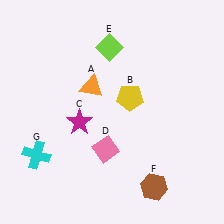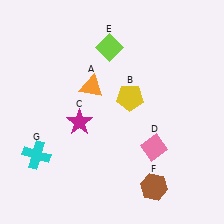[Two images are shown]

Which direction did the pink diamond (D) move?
The pink diamond (D) moved right.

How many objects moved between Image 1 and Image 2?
1 object moved between the two images.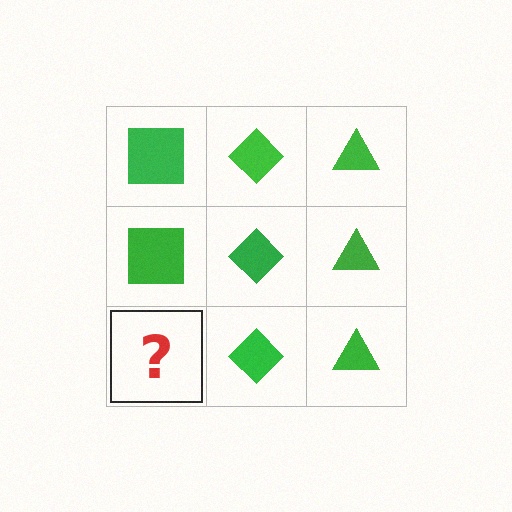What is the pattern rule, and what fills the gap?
The rule is that each column has a consistent shape. The gap should be filled with a green square.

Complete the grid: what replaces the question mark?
The question mark should be replaced with a green square.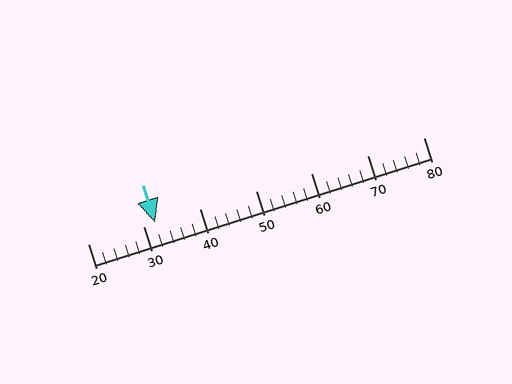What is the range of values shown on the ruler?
The ruler shows values from 20 to 80.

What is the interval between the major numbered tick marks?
The major tick marks are spaced 10 units apart.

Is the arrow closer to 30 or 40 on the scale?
The arrow is closer to 30.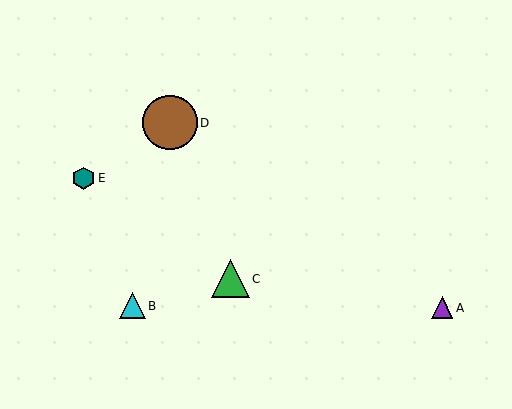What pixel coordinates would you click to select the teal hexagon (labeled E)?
Click at (84, 178) to select the teal hexagon E.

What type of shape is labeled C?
Shape C is a green triangle.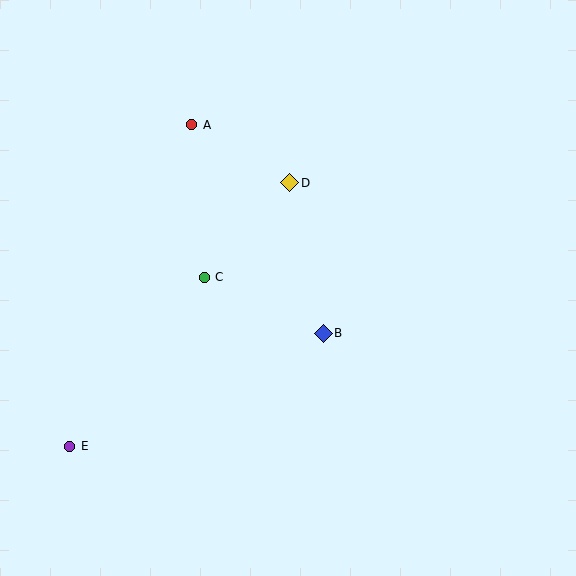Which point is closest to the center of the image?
Point B at (323, 333) is closest to the center.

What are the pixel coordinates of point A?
Point A is at (192, 125).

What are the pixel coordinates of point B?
Point B is at (323, 333).